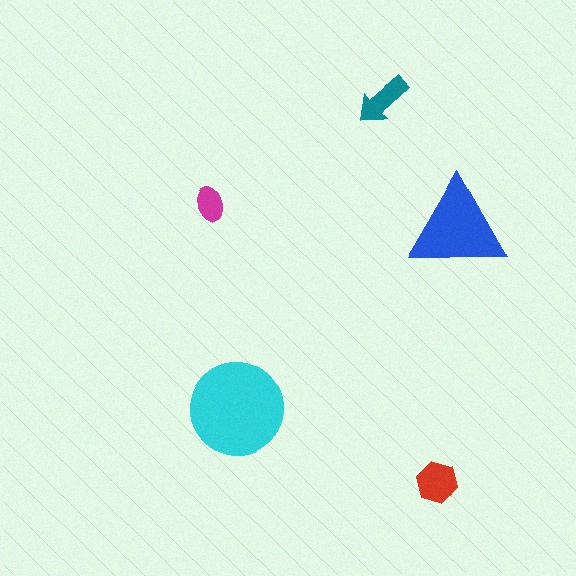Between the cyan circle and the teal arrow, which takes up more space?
The cyan circle.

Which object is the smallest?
The magenta ellipse.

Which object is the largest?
The cyan circle.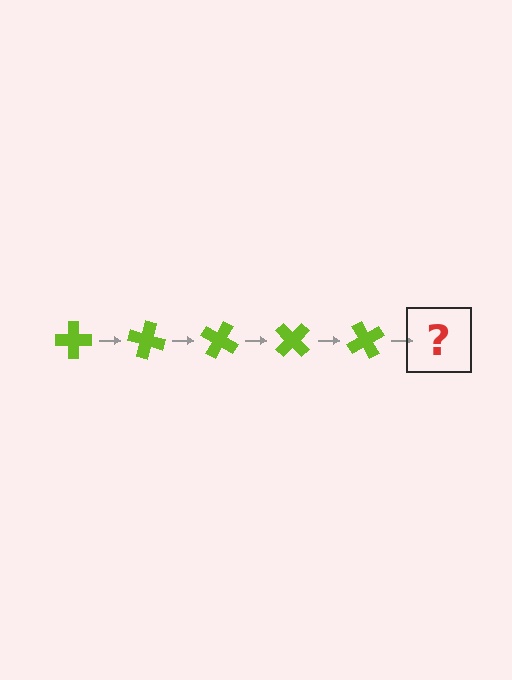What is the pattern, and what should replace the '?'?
The pattern is that the cross rotates 15 degrees each step. The '?' should be a lime cross rotated 75 degrees.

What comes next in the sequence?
The next element should be a lime cross rotated 75 degrees.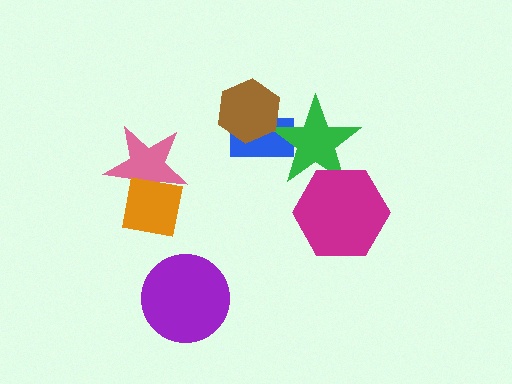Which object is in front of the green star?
The magenta hexagon is in front of the green star.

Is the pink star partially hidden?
Yes, it is partially covered by another shape.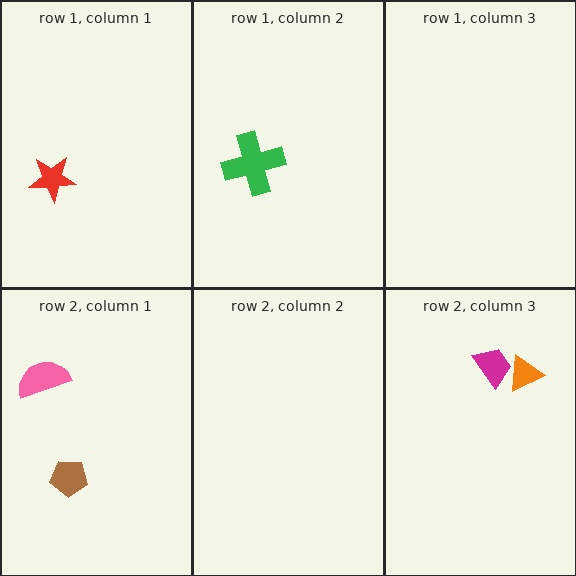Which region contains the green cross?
The row 1, column 2 region.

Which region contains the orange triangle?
The row 2, column 3 region.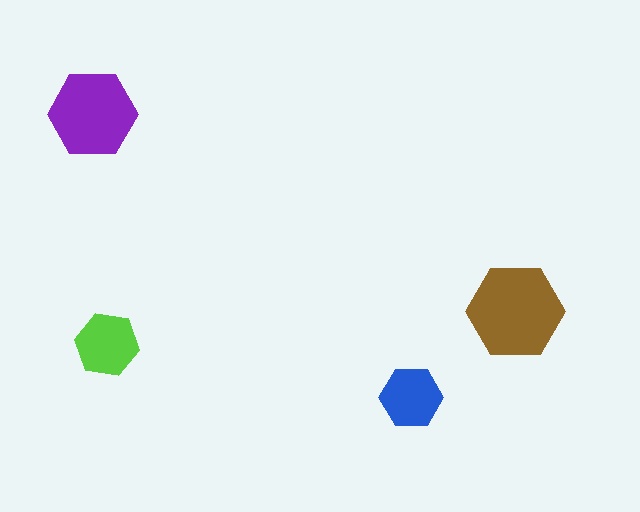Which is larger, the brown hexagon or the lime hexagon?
The brown one.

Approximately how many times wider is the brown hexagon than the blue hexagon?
About 1.5 times wider.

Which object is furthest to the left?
The purple hexagon is leftmost.